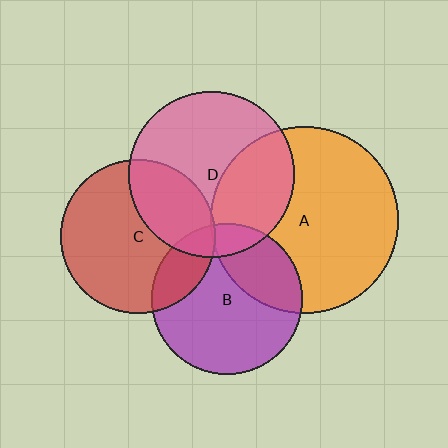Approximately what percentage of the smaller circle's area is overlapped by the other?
Approximately 30%.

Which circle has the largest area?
Circle A (orange).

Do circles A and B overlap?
Yes.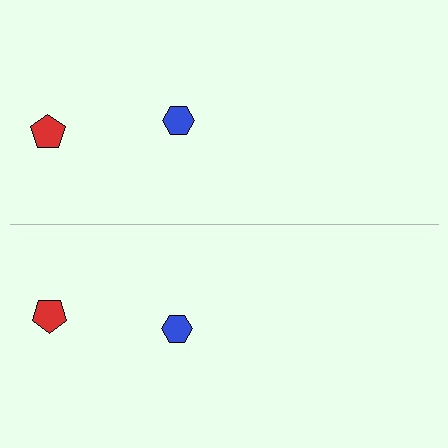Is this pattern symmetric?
Yes, this pattern has bilateral (reflection) symmetry.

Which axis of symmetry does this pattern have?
The pattern has a horizontal axis of symmetry running through the center of the image.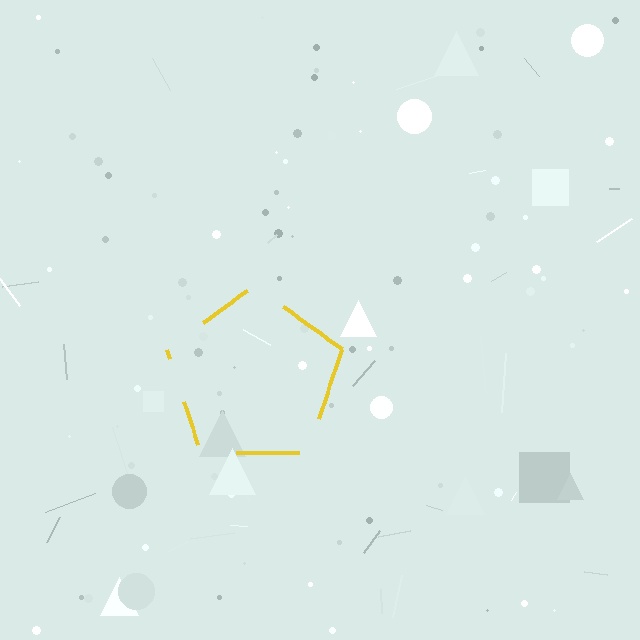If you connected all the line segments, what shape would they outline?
They would outline a pentagon.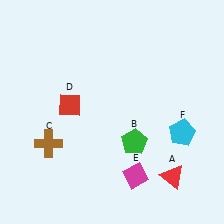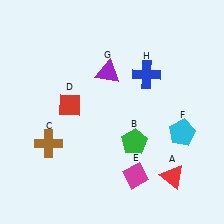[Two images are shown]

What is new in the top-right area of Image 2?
A blue cross (H) was added in the top-right area of Image 2.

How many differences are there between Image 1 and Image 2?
There are 2 differences between the two images.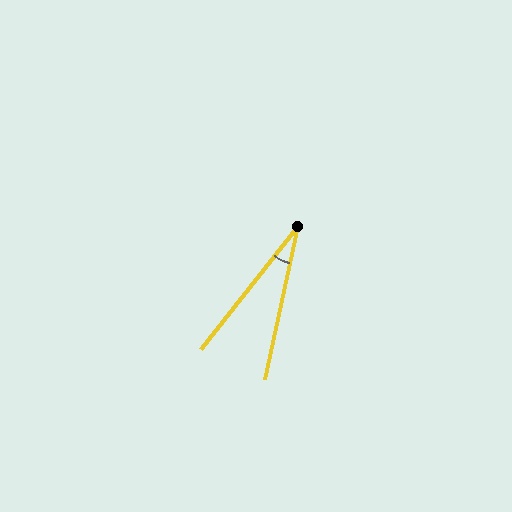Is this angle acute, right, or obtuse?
It is acute.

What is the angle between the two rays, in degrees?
Approximately 26 degrees.